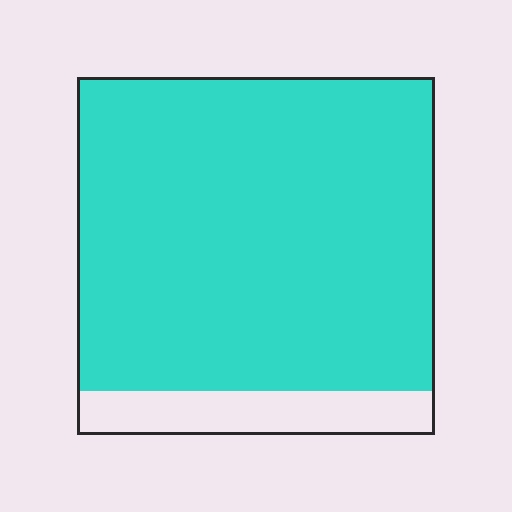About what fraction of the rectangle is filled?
About seven eighths (7/8).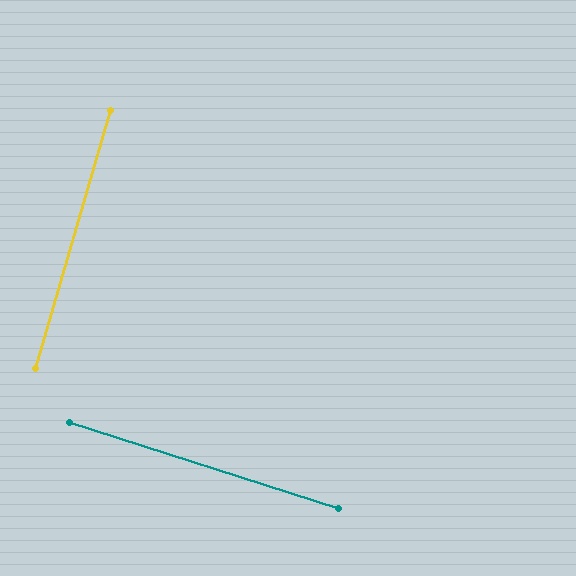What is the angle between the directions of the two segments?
Approximately 89 degrees.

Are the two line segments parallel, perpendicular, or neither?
Perpendicular — they meet at approximately 89°.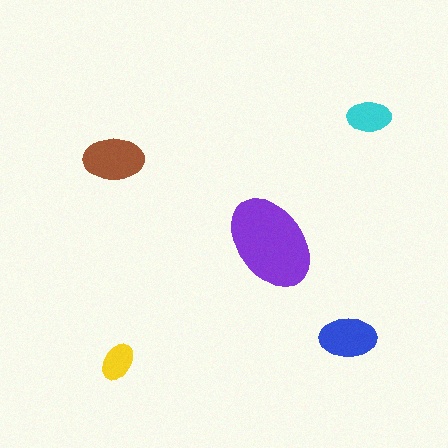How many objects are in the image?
There are 5 objects in the image.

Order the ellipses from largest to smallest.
the purple one, the brown one, the blue one, the cyan one, the yellow one.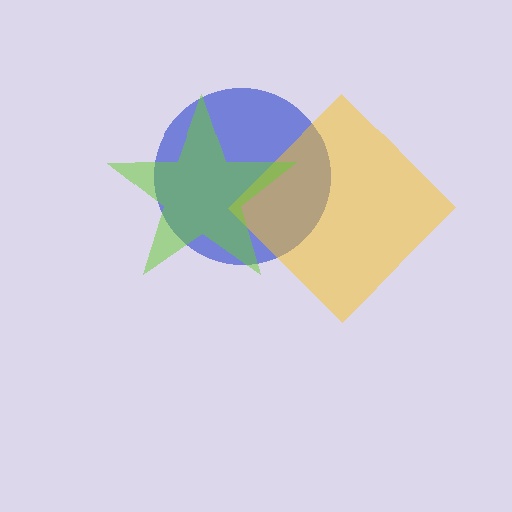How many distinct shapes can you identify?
There are 3 distinct shapes: a blue circle, a yellow diamond, a lime star.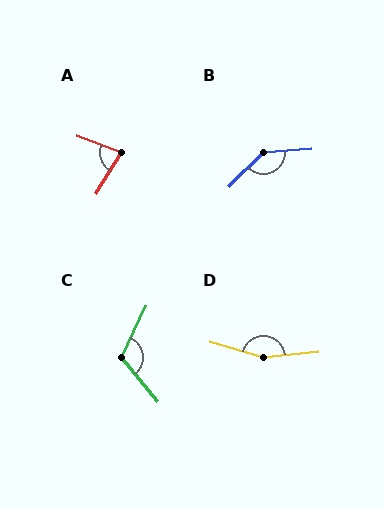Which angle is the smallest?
A, at approximately 79 degrees.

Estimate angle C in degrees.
Approximately 115 degrees.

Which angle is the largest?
D, at approximately 157 degrees.